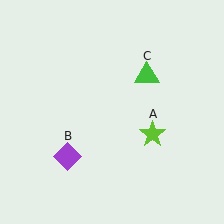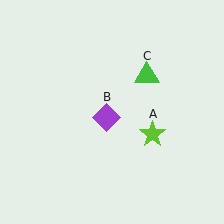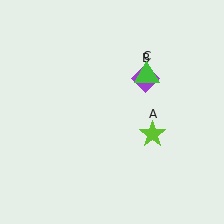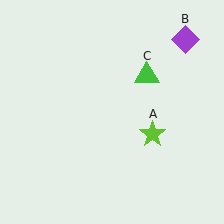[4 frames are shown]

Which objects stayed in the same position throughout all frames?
Lime star (object A) and green triangle (object C) remained stationary.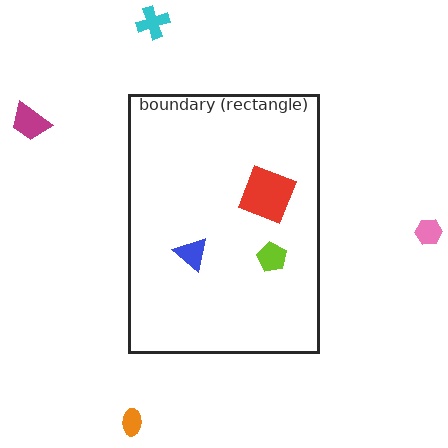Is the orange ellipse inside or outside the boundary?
Outside.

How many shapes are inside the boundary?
3 inside, 4 outside.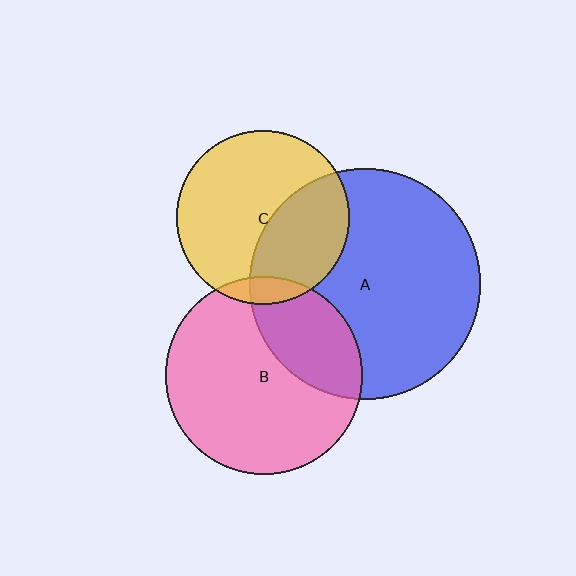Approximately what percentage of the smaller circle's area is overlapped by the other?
Approximately 40%.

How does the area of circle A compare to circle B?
Approximately 1.4 times.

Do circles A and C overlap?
Yes.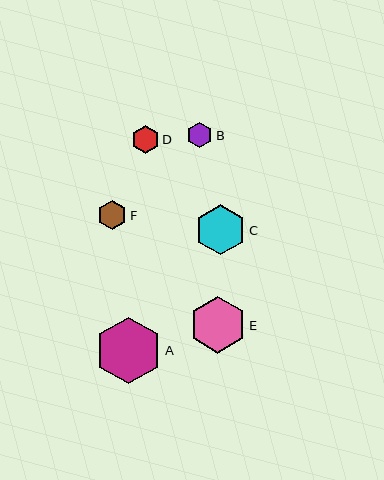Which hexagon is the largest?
Hexagon A is the largest with a size of approximately 66 pixels.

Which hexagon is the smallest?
Hexagon B is the smallest with a size of approximately 25 pixels.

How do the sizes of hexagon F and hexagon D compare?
Hexagon F and hexagon D are approximately the same size.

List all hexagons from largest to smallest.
From largest to smallest: A, E, C, F, D, B.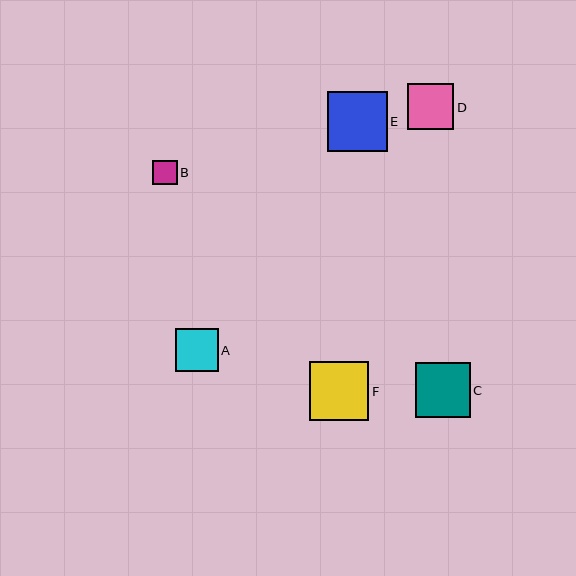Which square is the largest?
Square E is the largest with a size of approximately 60 pixels.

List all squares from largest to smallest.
From largest to smallest: E, F, C, D, A, B.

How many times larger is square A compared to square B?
Square A is approximately 1.8 times the size of square B.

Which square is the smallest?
Square B is the smallest with a size of approximately 24 pixels.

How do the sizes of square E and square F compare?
Square E and square F are approximately the same size.